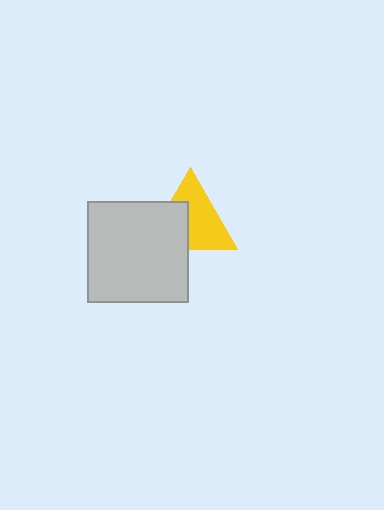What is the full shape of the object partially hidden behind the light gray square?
The partially hidden object is a yellow triangle.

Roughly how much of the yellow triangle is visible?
About half of it is visible (roughly 60%).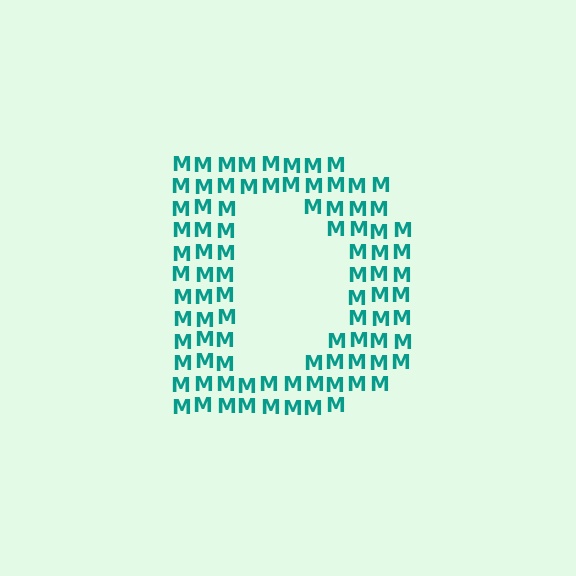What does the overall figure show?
The overall figure shows the letter D.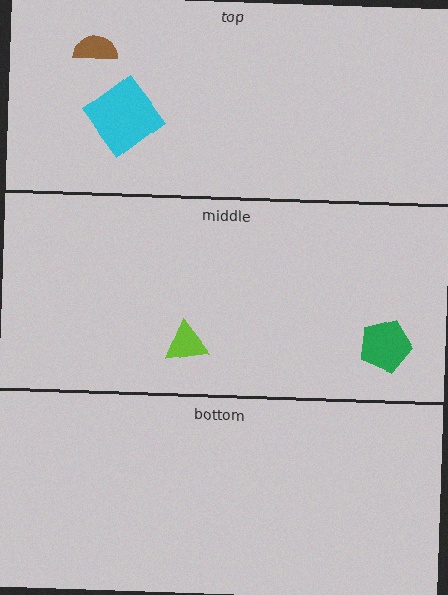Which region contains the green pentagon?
The middle region.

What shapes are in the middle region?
The lime triangle, the green pentagon.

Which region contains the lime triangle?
The middle region.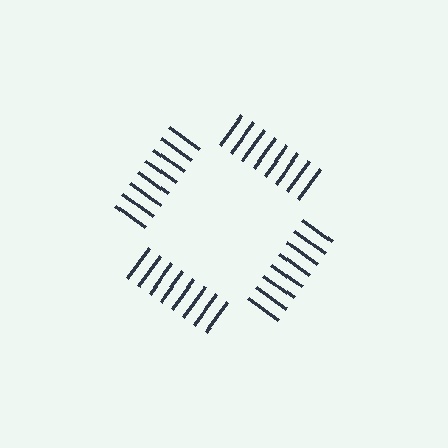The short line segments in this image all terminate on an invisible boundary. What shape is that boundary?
An illusory square — the line segments terminate on its edges but no continuous stroke is drawn.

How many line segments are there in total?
32 — 8 along each of the 4 edges.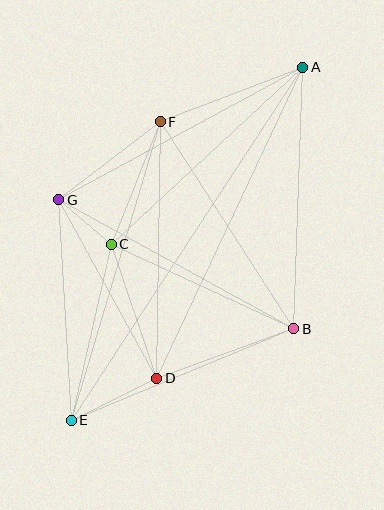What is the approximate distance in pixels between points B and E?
The distance between B and E is approximately 241 pixels.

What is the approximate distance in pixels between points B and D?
The distance between B and D is approximately 146 pixels.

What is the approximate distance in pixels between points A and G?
The distance between A and G is approximately 277 pixels.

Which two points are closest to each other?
Points C and G are closest to each other.